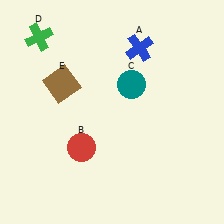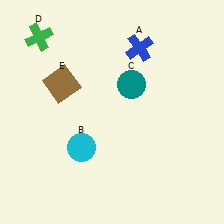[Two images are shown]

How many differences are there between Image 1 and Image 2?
There is 1 difference between the two images.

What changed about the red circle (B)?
In Image 1, B is red. In Image 2, it changed to cyan.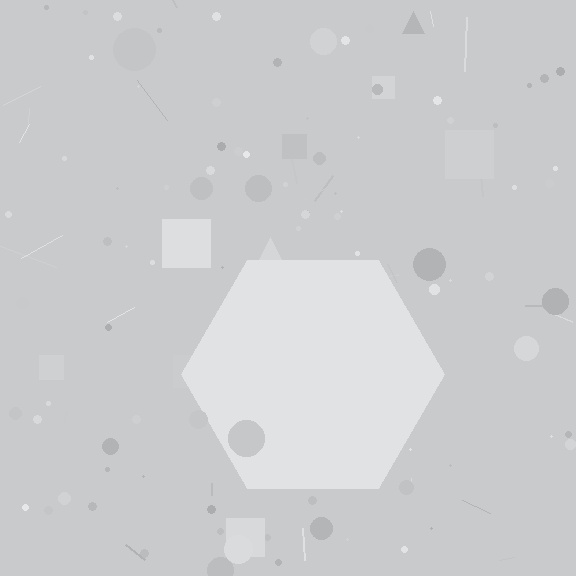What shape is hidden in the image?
A hexagon is hidden in the image.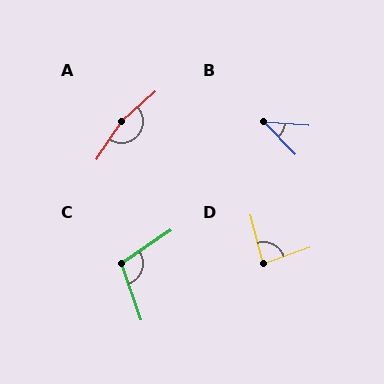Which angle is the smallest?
B, at approximately 42 degrees.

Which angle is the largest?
A, at approximately 166 degrees.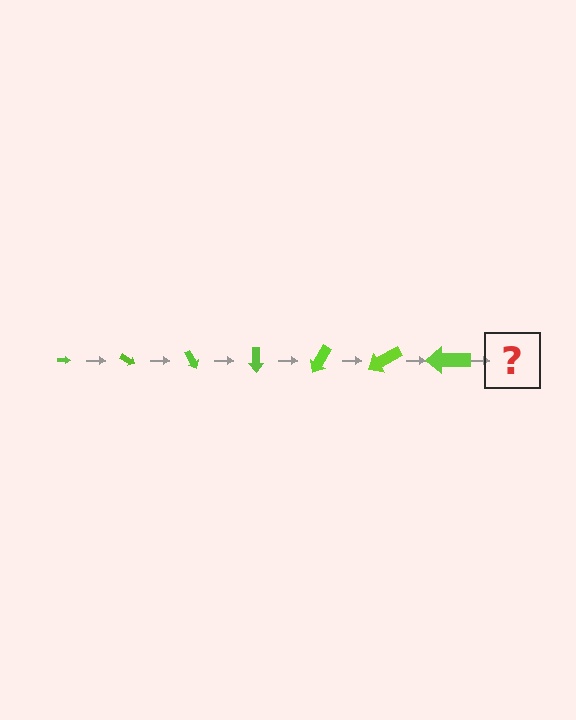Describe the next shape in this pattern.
It should be an arrow, larger than the previous one and rotated 210 degrees from the start.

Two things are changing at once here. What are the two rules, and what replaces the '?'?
The two rules are that the arrow grows larger each step and it rotates 30 degrees each step. The '?' should be an arrow, larger than the previous one and rotated 210 degrees from the start.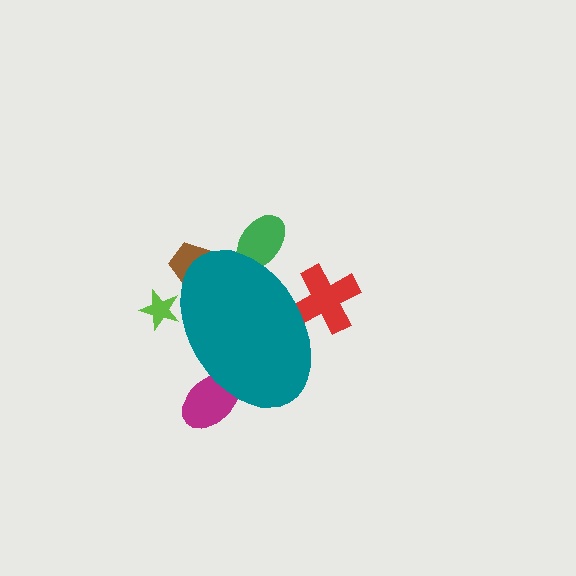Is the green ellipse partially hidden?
Yes, the green ellipse is partially hidden behind the teal ellipse.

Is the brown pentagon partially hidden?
Yes, the brown pentagon is partially hidden behind the teal ellipse.